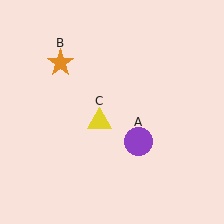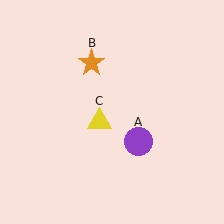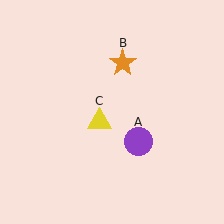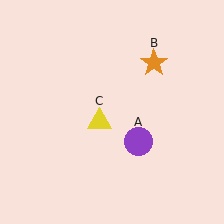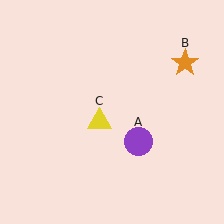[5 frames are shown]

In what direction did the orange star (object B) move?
The orange star (object B) moved right.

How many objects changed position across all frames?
1 object changed position: orange star (object B).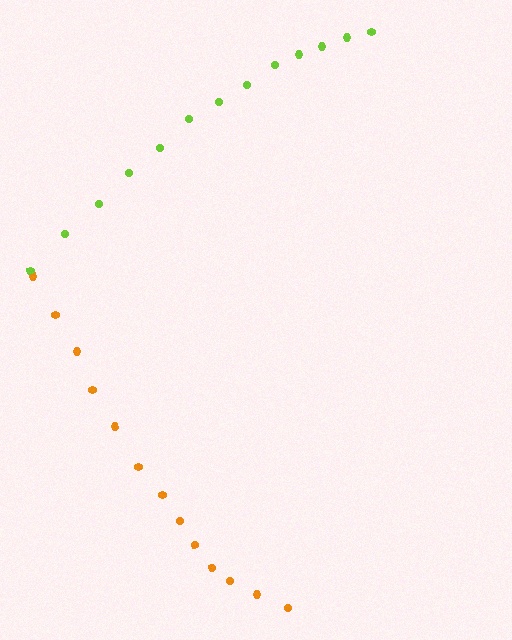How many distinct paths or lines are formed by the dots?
There are 2 distinct paths.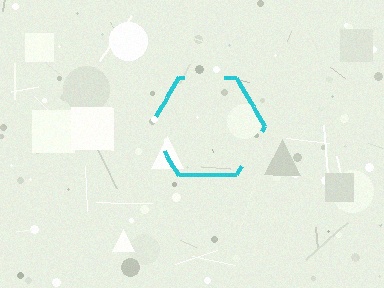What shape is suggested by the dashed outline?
The dashed outline suggests a hexagon.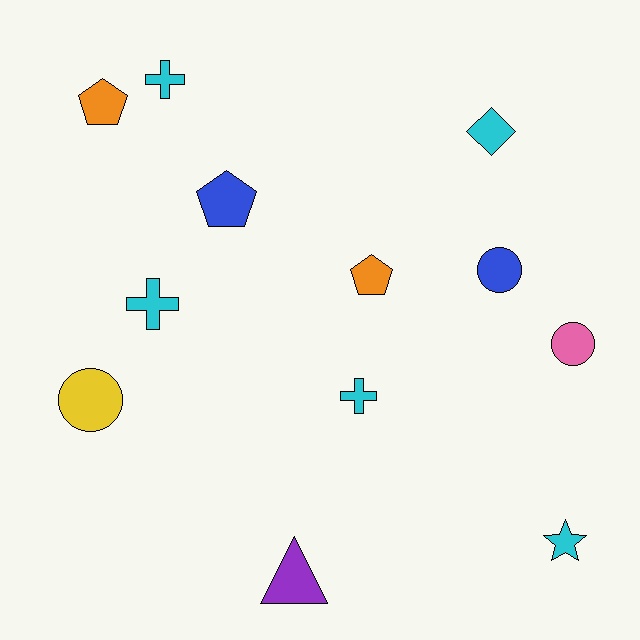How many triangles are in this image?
There is 1 triangle.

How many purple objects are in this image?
There is 1 purple object.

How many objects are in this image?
There are 12 objects.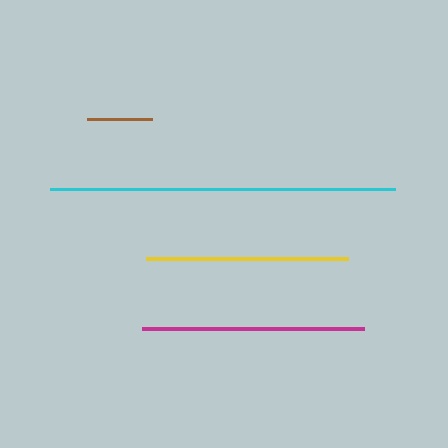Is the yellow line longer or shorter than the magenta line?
The magenta line is longer than the yellow line.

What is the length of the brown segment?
The brown segment is approximately 65 pixels long.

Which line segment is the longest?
The cyan line is the longest at approximately 345 pixels.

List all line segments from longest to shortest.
From longest to shortest: cyan, magenta, yellow, brown.